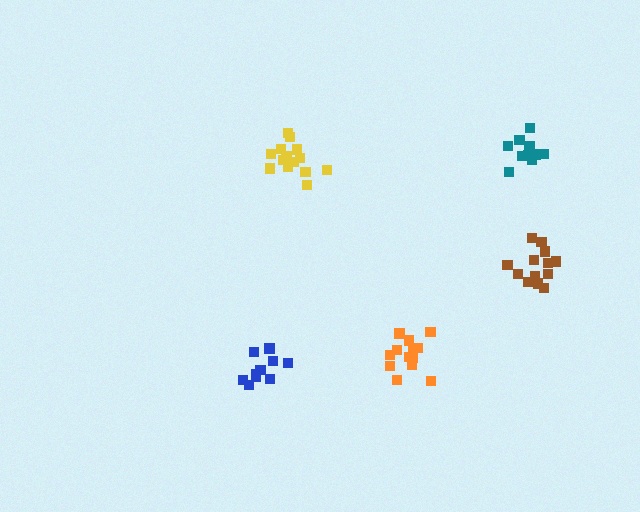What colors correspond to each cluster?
The clusters are colored: orange, yellow, teal, blue, brown.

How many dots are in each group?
Group 1: 13 dots, Group 2: 15 dots, Group 3: 10 dots, Group 4: 10 dots, Group 5: 13 dots (61 total).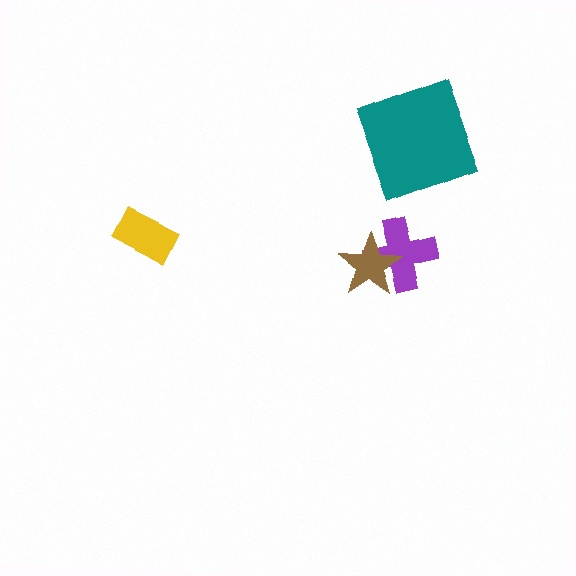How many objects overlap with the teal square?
0 objects overlap with the teal square.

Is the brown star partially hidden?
No, no other shape covers it.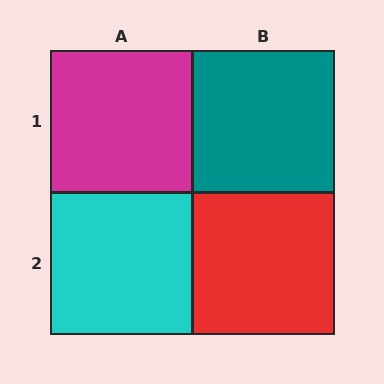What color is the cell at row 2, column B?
Red.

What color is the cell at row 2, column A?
Cyan.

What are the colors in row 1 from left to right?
Magenta, teal.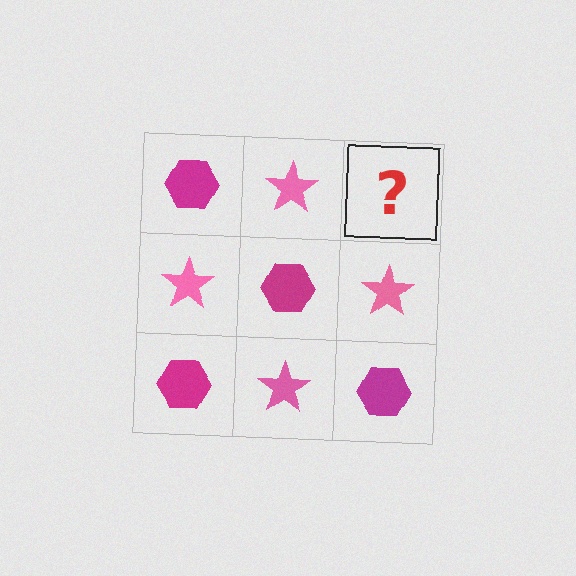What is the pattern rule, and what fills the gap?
The rule is that it alternates magenta hexagon and pink star in a checkerboard pattern. The gap should be filled with a magenta hexagon.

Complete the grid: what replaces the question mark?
The question mark should be replaced with a magenta hexagon.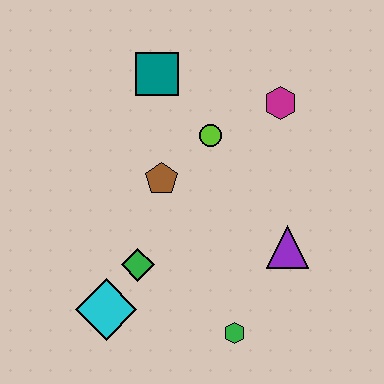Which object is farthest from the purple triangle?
The teal square is farthest from the purple triangle.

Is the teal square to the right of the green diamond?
Yes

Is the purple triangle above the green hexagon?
Yes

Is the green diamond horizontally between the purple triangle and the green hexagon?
No